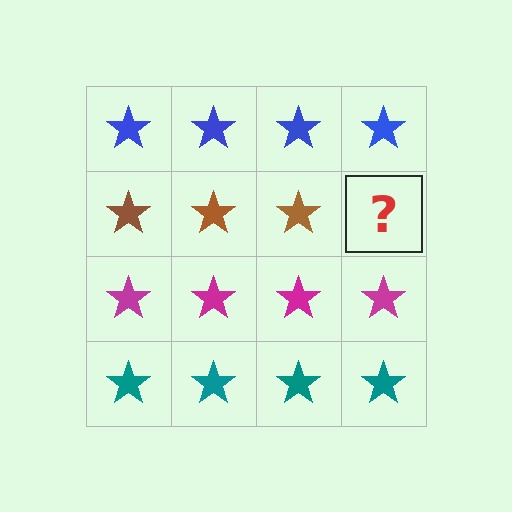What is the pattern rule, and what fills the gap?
The rule is that each row has a consistent color. The gap should be filled with a brown star.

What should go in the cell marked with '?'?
The missing cell should contain a brown star.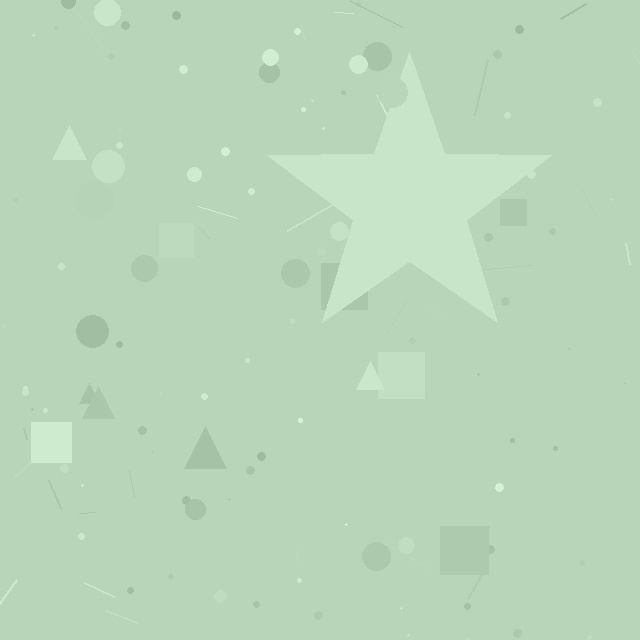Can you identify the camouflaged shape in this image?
The camouflaged shape is a star.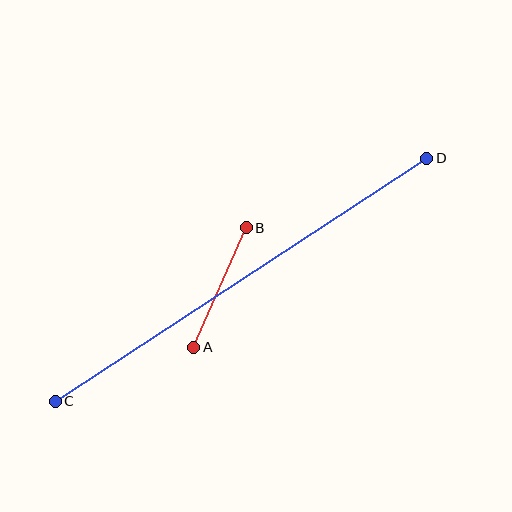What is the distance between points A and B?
The distance is approximately 130 pixels.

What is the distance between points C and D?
The distance is approximately 444 pixels.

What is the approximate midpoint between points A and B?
The midpoint is at approximately (220, 287) pixels.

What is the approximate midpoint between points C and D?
The midpoint is at approximately (241, 280) pixels.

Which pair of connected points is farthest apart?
Points C and D are farthest apart.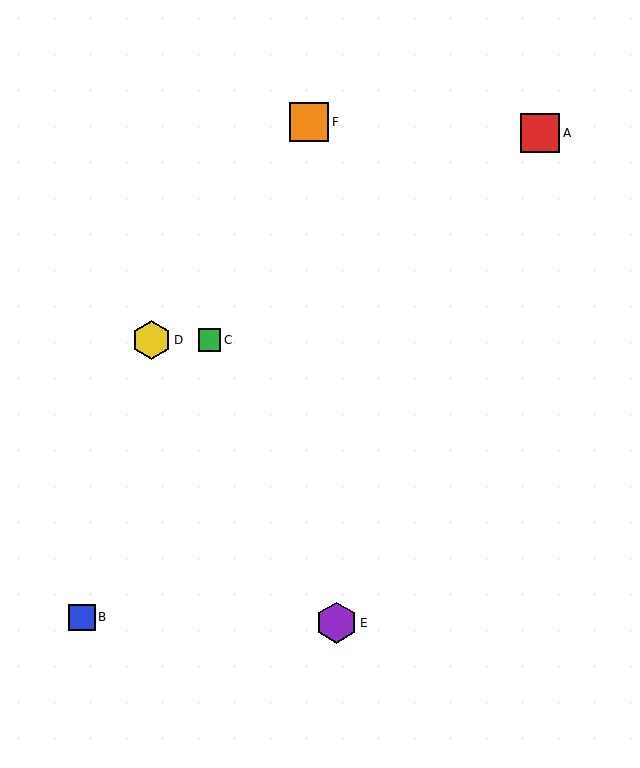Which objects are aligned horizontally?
Objects C, D are aligned horizontally.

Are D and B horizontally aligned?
No, D is at y≈340 and B is at y≈617.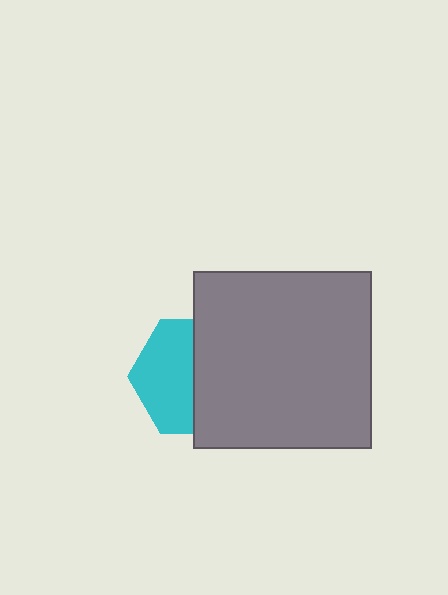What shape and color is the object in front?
The object in front is a gray square.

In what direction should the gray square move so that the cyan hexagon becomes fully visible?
The gray square should move right. That is the shortest direction to clear the overlap and leave the cyan hexagon fully visible.